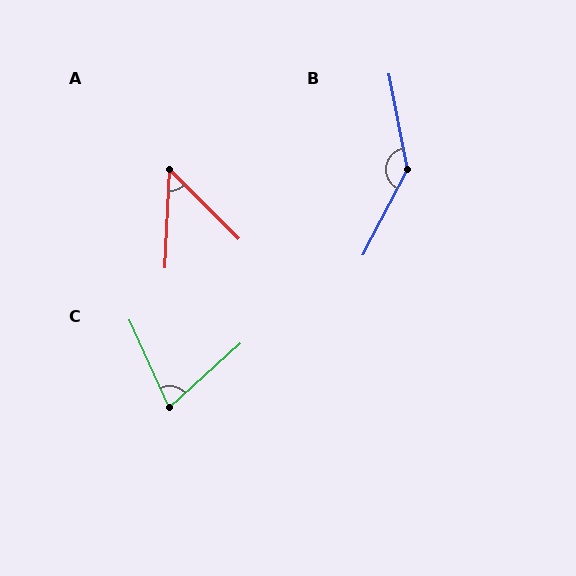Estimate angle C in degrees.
Approximately 72 degrees.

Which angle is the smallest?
A, at approximately 48 degrees.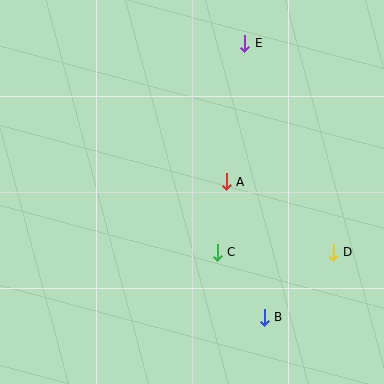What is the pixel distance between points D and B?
The distance between D and B is 95 pixels.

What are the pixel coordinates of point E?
Point E is at (244, 43).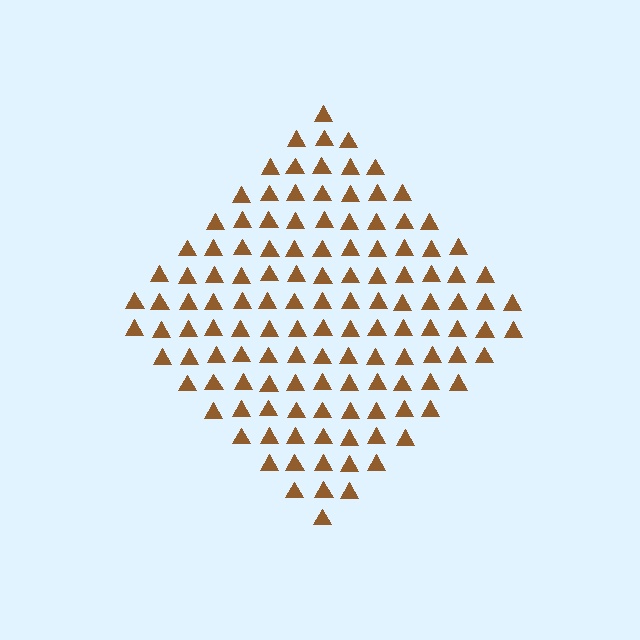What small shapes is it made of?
It is made of small triangles.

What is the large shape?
The large shape is a diamond.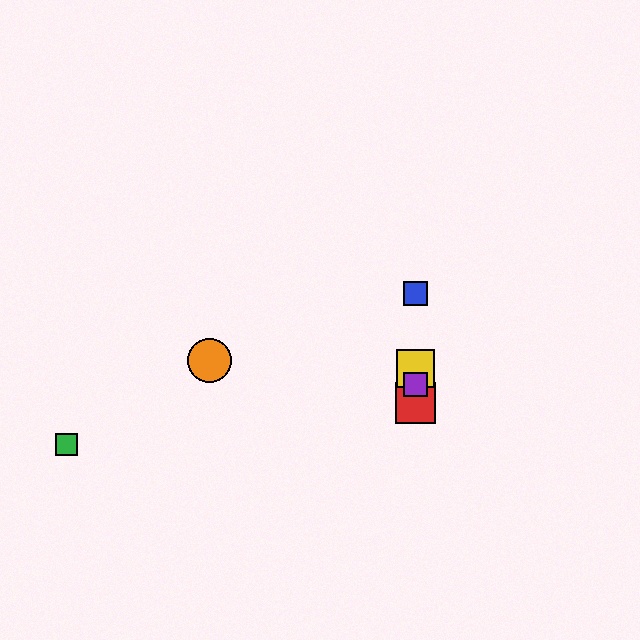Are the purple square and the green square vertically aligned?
No, the purple square is at x≈416 and the green square is at x≈66.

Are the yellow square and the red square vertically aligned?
Yes, both are at x≈416.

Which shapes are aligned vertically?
The red square, the blue square, the yellow square, the purple square are aligned vertically.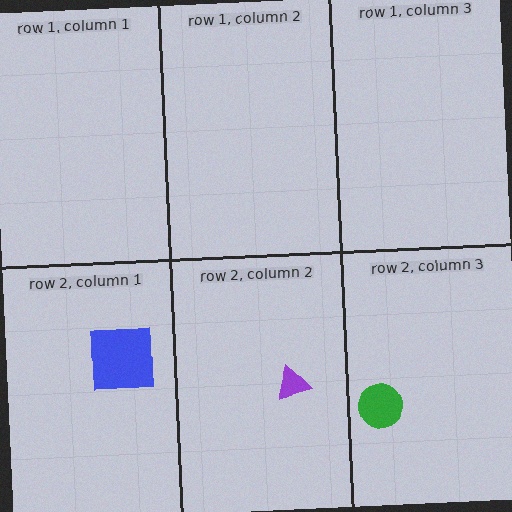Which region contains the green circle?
The row 2, column 3 region.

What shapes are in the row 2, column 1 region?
The blue square.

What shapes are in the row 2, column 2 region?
The purple triangle.